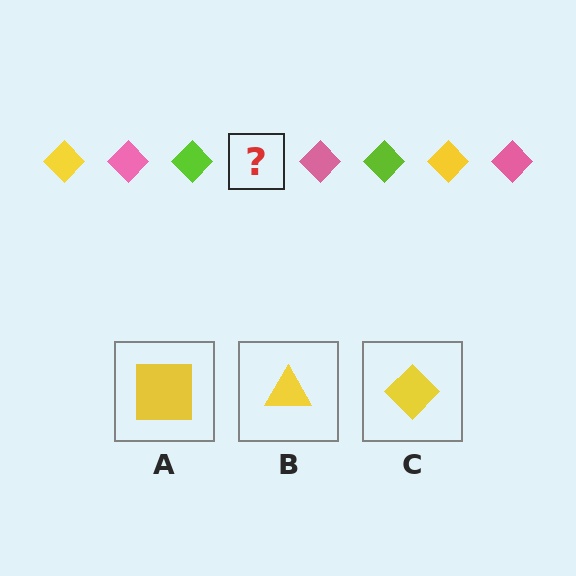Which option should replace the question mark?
Option C.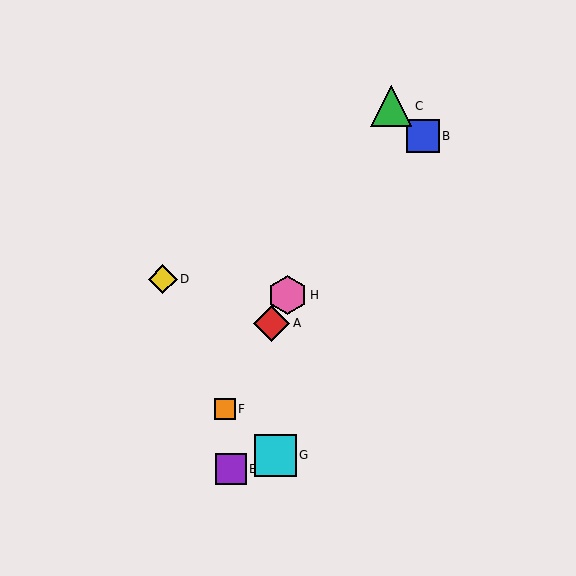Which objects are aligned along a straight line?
Objects A, C, F, H are aligned along a straight line.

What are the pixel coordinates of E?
Object E is at (231, 469).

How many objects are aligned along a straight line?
4 objects (A, C, F, H) are aligned along a straight line.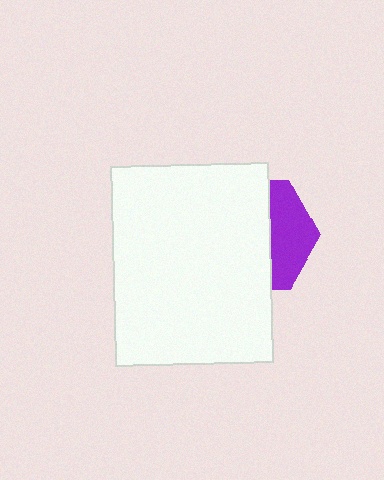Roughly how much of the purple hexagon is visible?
A small part of it is visible (roughly 35%).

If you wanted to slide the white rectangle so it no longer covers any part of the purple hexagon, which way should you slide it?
Slide it left — that is the most direct way to separate the two shapes.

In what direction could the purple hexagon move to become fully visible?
The purple hexagon could move right. That would shift it out from behind the white rectangle entirely.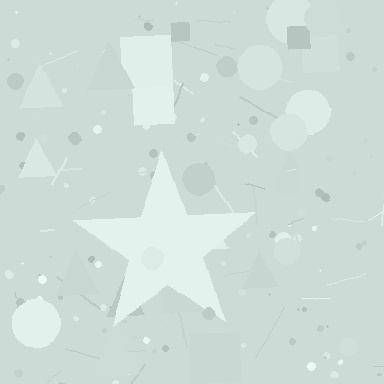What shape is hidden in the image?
A star is hidden in the image.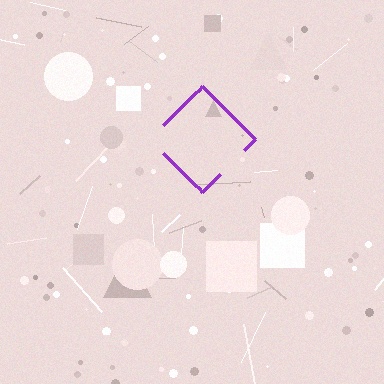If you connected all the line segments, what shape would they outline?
They would outline a diamond.